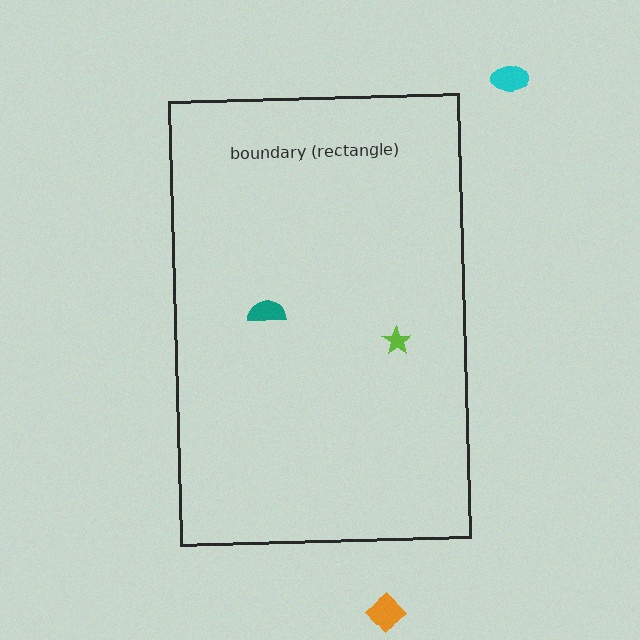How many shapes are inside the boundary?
2 inside, 2 outside.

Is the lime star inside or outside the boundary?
Inside.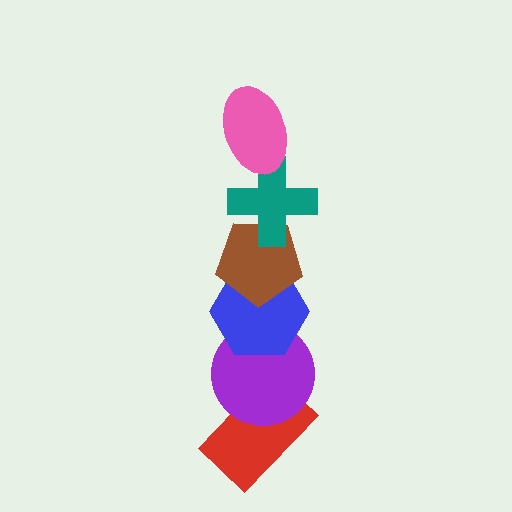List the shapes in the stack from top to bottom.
From top to bottom: the pink ellipse, the teal cross, the brown pentagon, the blue hexagon, the purple circle, the red rectangle.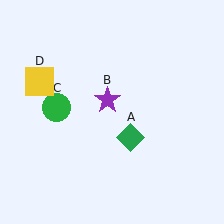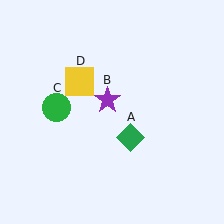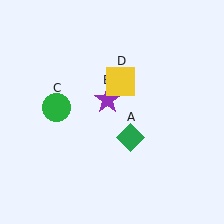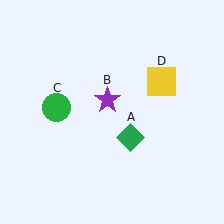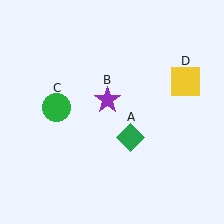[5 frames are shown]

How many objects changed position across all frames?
1 object changed position: yellow square (object D).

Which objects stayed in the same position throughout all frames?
Green diamond (object A) and purple star (object B) and green circle (object C) remained stationary.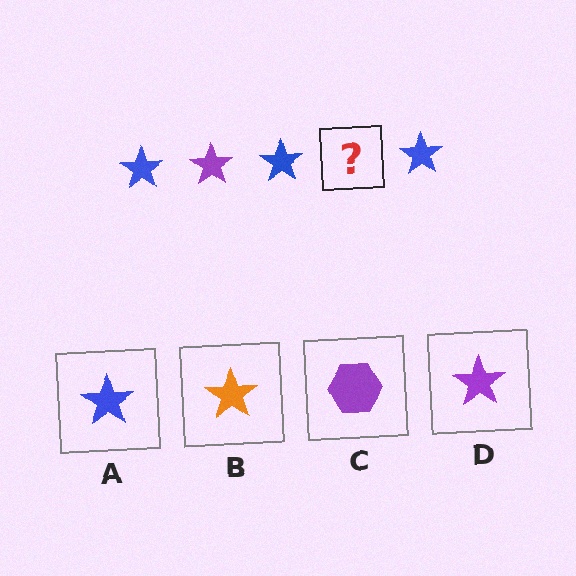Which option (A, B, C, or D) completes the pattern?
D.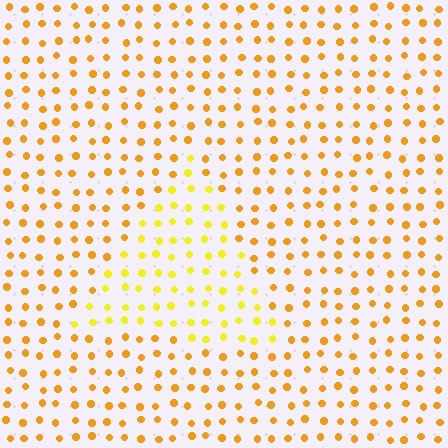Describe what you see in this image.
The image is filled with small orange elements in a uniform arrangement. A triangle-shaped region is visible where the elements are tinted to a slightly different hue, forming a subtle color boundary.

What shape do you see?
I see a triangle.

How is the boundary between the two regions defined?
The boundary is defined purely by a slight shift in hue (about 24 degrees). Spacing, size, and orientation are identical on both sides.